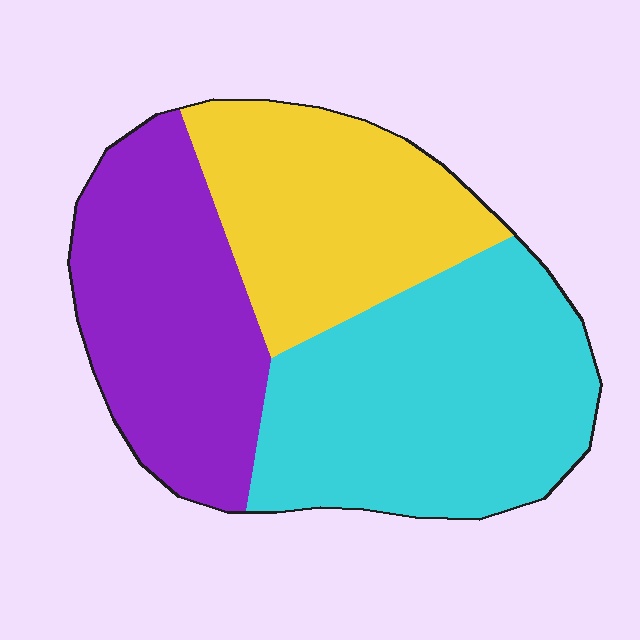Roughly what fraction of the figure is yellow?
Yellow takes up between a quarter and a half of the figure.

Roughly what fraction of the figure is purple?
Purple covers around 30% of the figure.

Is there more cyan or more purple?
Cyan.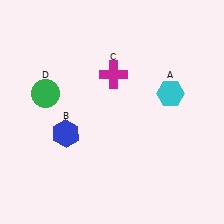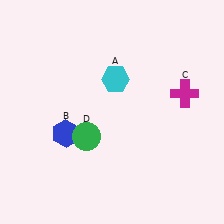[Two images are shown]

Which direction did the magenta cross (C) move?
The magenta cross (C) moved right.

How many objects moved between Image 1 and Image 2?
3 objects moved between the two images.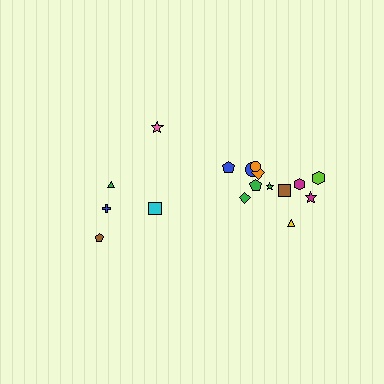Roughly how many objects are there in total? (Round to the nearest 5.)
Roughly 15 objects in total.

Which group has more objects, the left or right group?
The right group.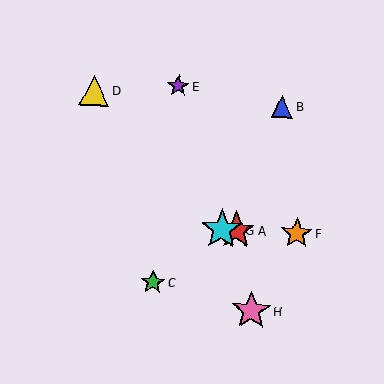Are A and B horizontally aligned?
No, A is at y≈230 and B is at y≈107.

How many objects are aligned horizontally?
3 objects (A, F, G) are aligned horizontally.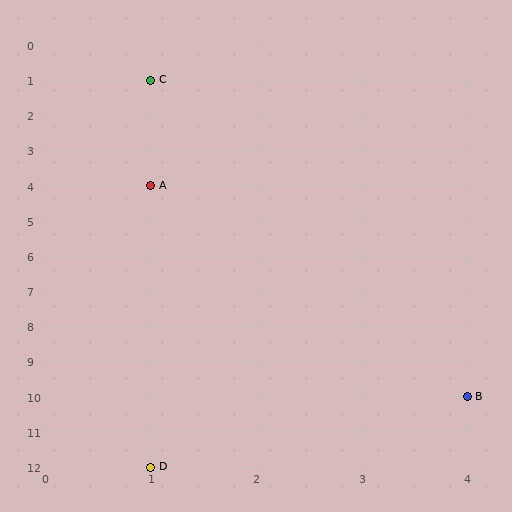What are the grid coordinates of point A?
Point A is at grid coordinates (1, 4).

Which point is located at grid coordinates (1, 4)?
Point A is at (1, 4).